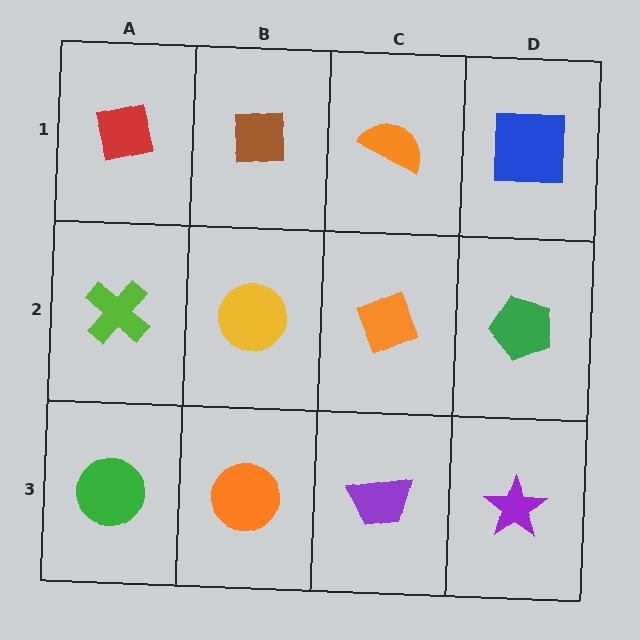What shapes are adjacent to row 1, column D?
A green pentagon (row 2, column D), an orange semicircle (row 1, column C).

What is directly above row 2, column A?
A red square.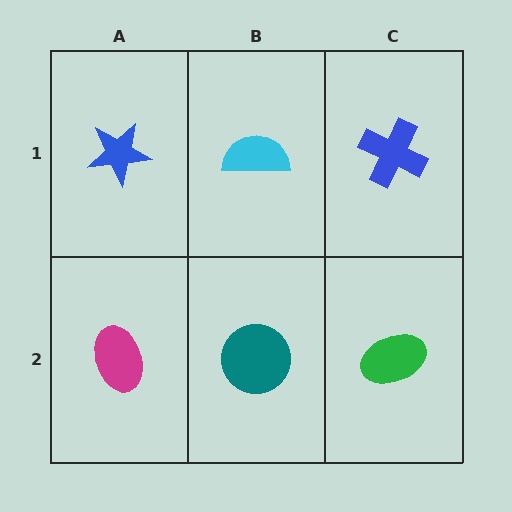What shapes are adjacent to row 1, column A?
A magenta ellipse (row 2, column A), a cyan semicircle (row 1, column B).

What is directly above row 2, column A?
A blue star.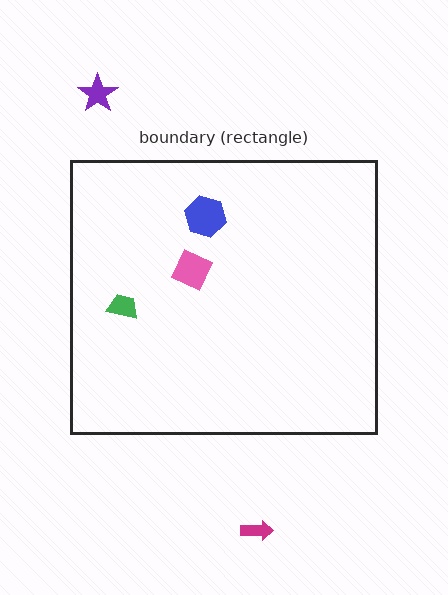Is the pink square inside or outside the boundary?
Inside.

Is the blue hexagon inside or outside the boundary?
Inside.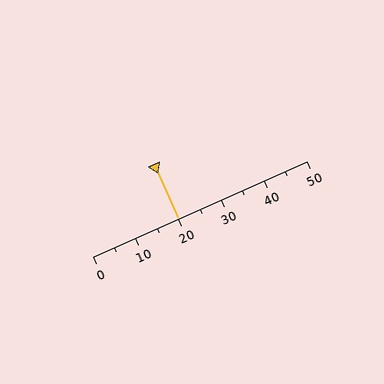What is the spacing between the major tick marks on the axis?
The major ticks are spaced 10 apart.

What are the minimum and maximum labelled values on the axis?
The axis runs from 0 to 50.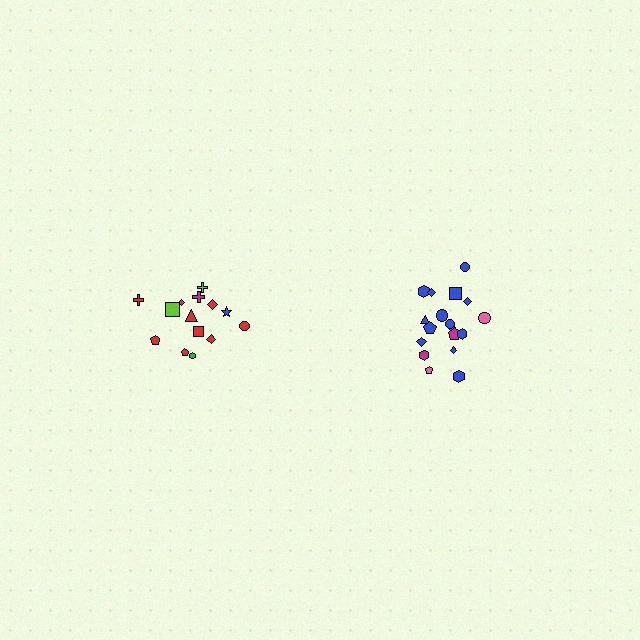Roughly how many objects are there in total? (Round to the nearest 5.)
Roughly 35 objects in total.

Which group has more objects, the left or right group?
The right group.